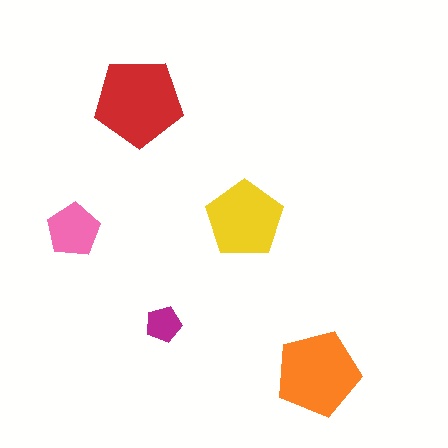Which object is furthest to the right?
The orange pentagon is rightmost.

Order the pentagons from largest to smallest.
the red one, the orange one, the yellow one, the pink one, the magenta one.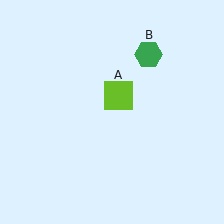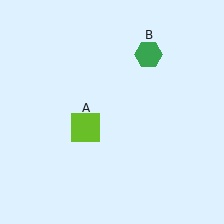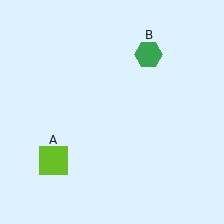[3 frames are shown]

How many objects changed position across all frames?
1 object changed position: lime square (object A).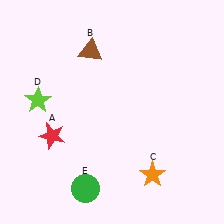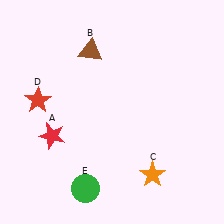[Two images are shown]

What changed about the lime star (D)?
In Image 1, D is lime. In Image 2, it changed to red.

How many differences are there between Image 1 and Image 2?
There is 1 difference between the two images.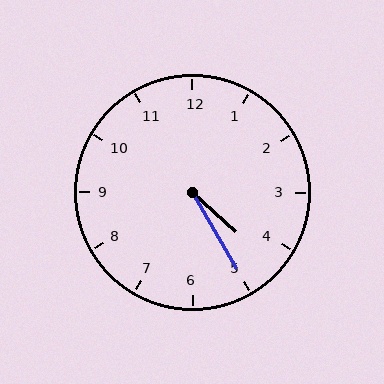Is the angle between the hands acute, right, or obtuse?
It is acute.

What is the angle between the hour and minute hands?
Approximately 18 degrees.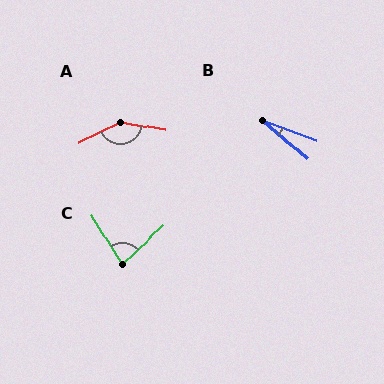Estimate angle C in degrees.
Approximately 79 degrees.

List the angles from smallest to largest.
B (20°), C (79°), A (144°).